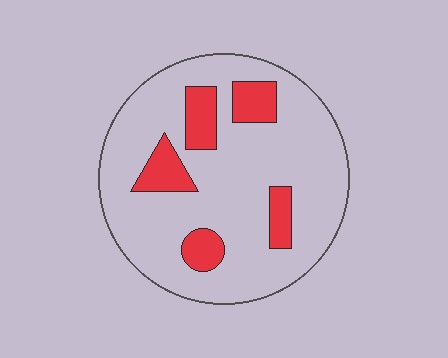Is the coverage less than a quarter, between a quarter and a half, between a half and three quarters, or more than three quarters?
Less than a quarter.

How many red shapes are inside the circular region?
5.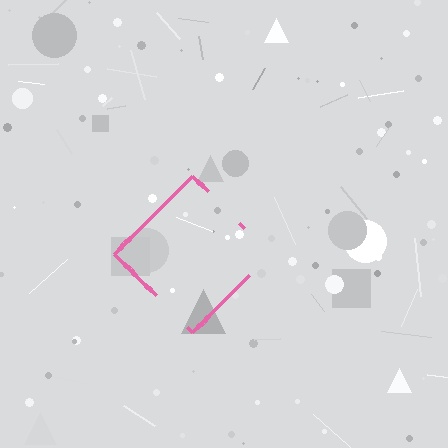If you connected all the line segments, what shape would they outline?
They would outline a diamond.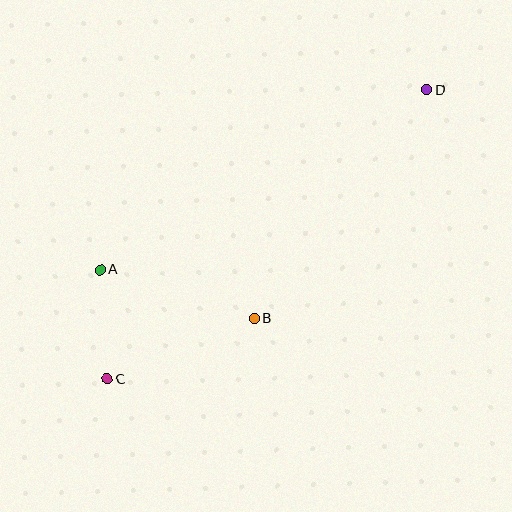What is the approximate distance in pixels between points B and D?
The distance between B and D is approximately 287 pixels.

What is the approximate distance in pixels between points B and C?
The distance between B and C is approximately 159 pixels.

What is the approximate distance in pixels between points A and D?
The distance between A and D is approximately 373 pixels.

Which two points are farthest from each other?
Points C and D are farthest from each other.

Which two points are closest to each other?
Points A and C are closest to each other.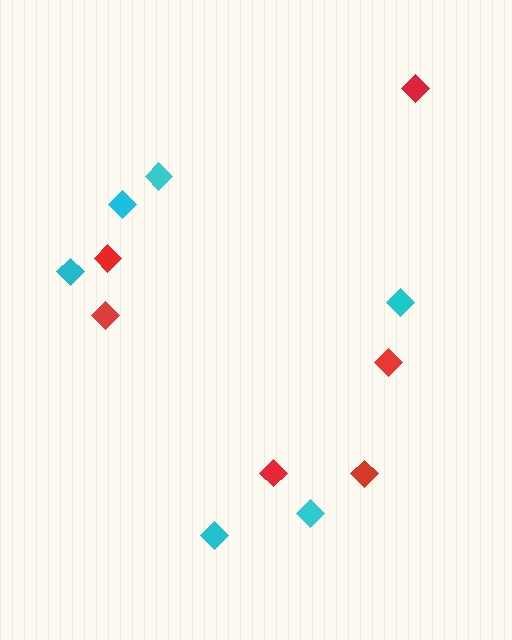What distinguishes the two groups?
There are 2 groups: one group of cyan diamonds (6) and one group of red diamonds (6).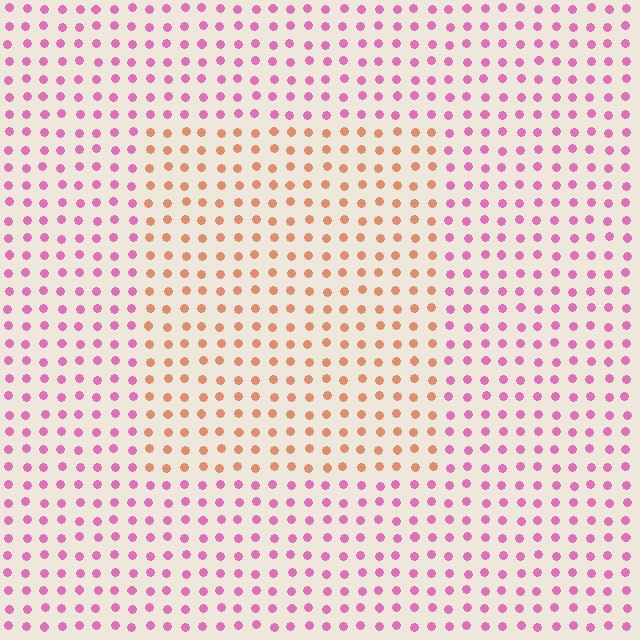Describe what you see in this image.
The image is filled with small pink elements in a uniform arrangement. A rectangle-shaped region is visible where the elements are tinted to a slightly different hue, forming a subtle color boundary.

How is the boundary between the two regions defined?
The boundary is defined purely by a slight shift in hue (about 56 degrees). Spacing, size, and orientation are identical on both sides.